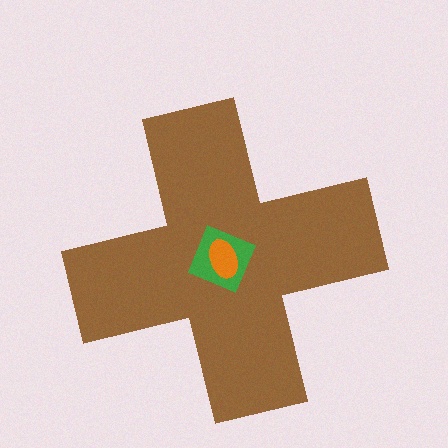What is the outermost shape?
The brown cross.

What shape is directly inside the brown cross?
The green square.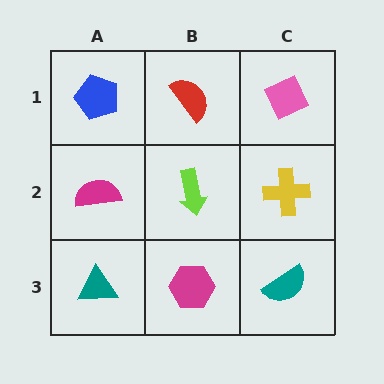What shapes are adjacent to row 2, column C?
A pink diamond (row 1, column C), a teal semicircle (row 3, column C), a lime arrow (row 2, column B).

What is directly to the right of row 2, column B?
A yellow cross.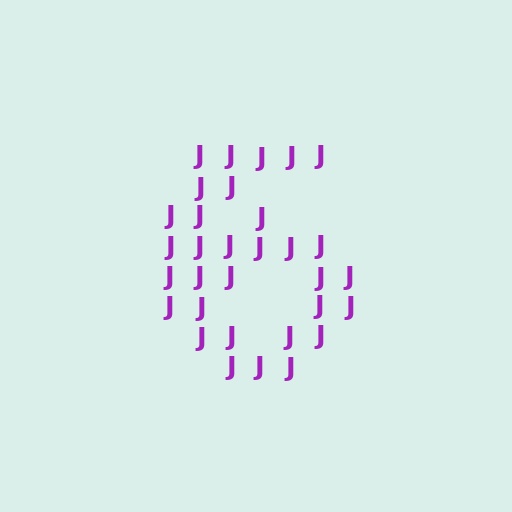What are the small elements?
The small elements are letter J's.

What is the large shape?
The large shape is the digit 6.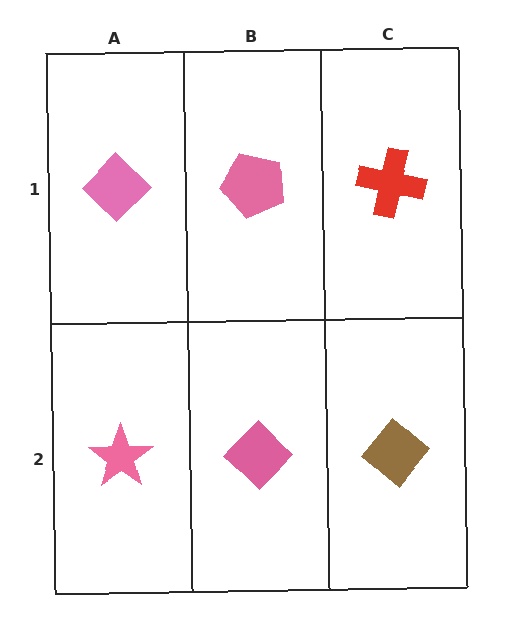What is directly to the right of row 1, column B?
A red cross.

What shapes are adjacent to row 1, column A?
A pink star (row 2, column A), a pink pentagon (row 1, column B).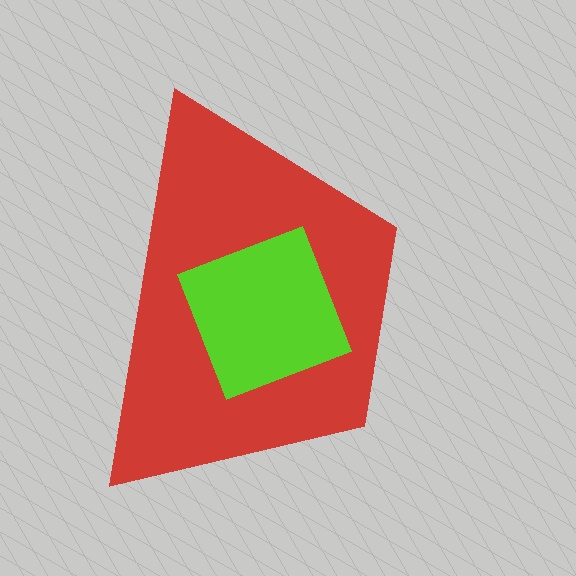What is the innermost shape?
The lime square.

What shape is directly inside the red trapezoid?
The lime square.